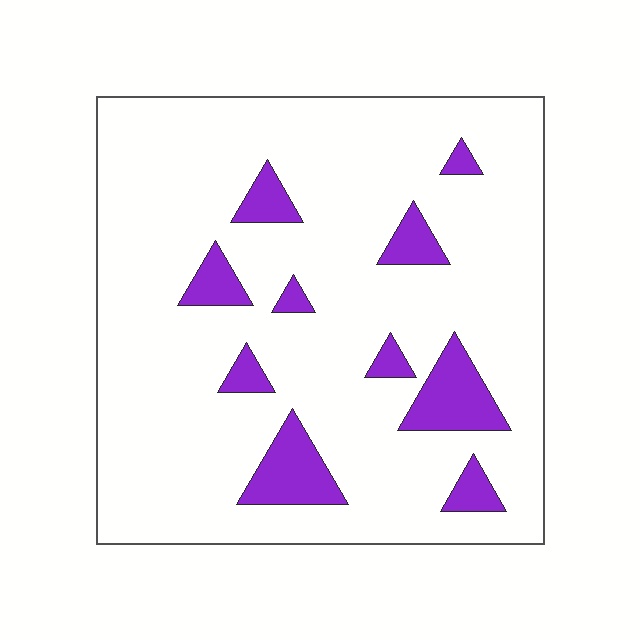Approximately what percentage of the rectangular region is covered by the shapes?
Approximately 15%.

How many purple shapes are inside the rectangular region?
10.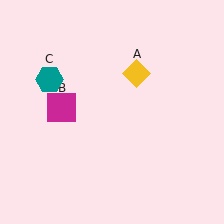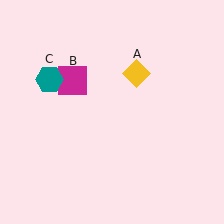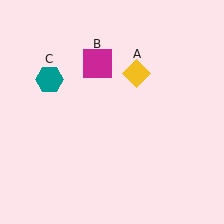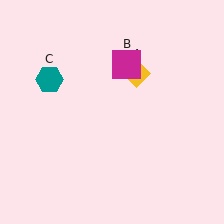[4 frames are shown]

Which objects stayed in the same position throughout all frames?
Yellow diamond (object A) and teal hexagon (object C) remained stationary.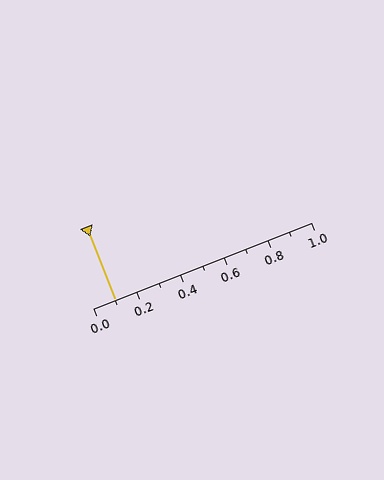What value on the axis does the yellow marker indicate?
The marker indicates approximately 0.1.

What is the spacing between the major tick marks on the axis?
The major ticks are spaced 0.2 apart.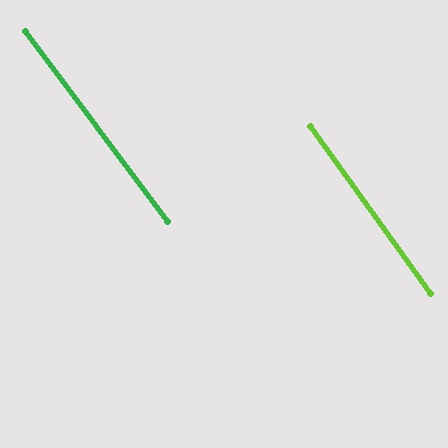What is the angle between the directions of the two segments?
Approximately 1 degree.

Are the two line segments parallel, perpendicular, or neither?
Parallel — their directions differ by only 1.0°.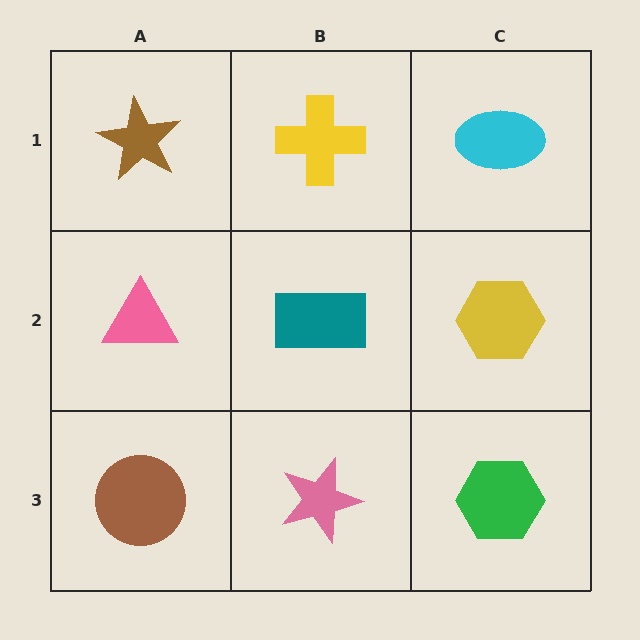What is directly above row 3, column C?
A yellow hexagon.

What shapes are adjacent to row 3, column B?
A teal rectangle (row 2, column B), a brown circle (row 3, column A), a green hexagon (row 3, column C).